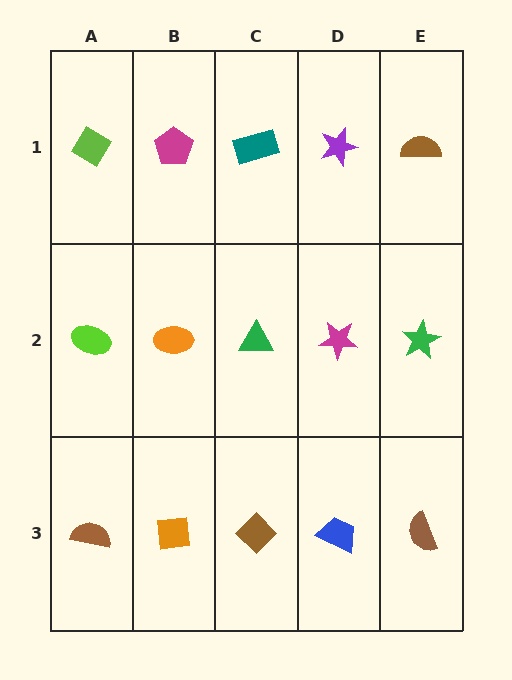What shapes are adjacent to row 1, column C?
A green triangle (row 2, column C), a magenta pentagon (row 1, column B), a purple star (row 1, column D).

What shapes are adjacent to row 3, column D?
A magenta star (row 2, column D), a brown diamond (row 3, column C), a brown semicircle (row 3, column E).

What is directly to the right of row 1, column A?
A magenta pentagon.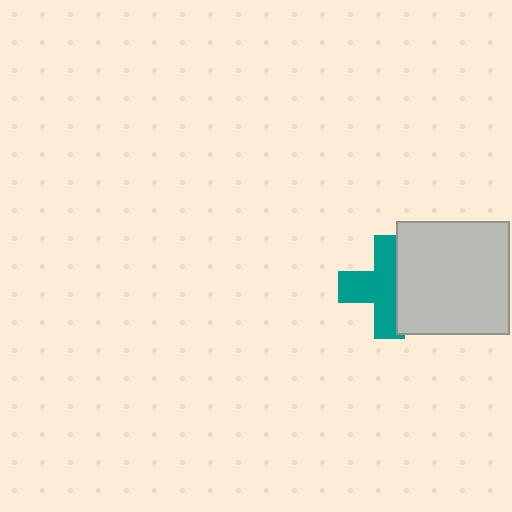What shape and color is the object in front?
The object in front is a light gray square.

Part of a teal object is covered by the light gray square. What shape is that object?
It is a cross.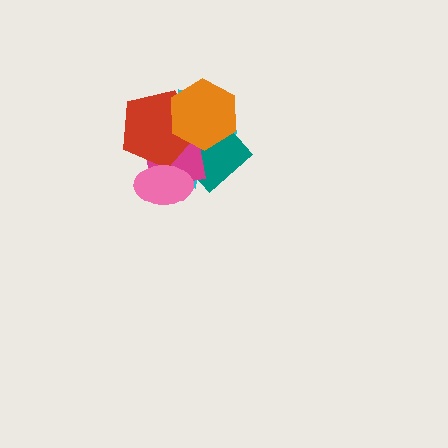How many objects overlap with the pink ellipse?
4 objects overlap with the pink ellipse.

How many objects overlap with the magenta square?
5 objects overlap with the magenta square.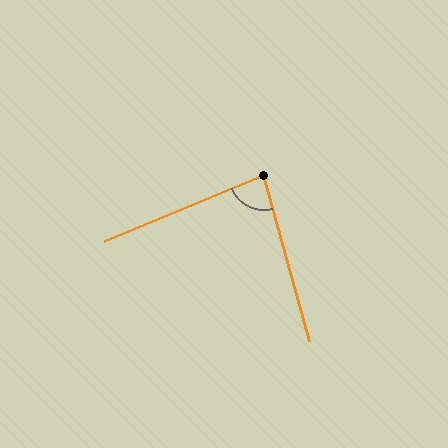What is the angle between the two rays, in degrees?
Approximately 83 degrees.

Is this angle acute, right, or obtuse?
It is acute.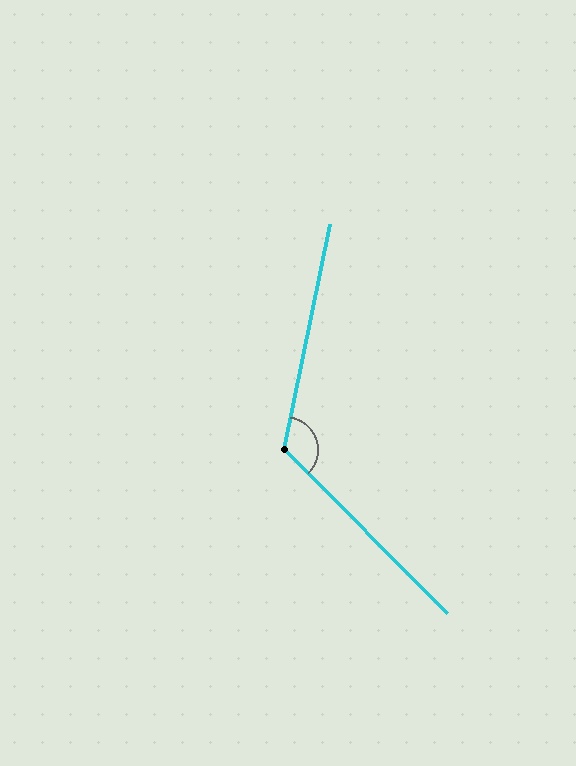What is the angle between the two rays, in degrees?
Approximately 124 degrees.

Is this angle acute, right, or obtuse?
It is obtuse.